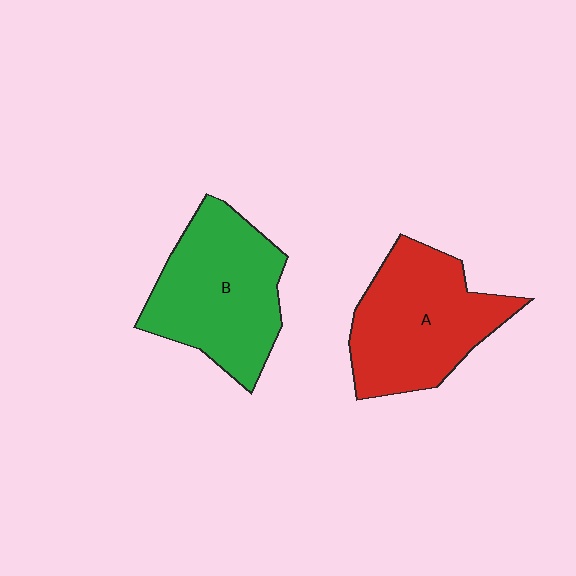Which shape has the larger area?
Shape B (green).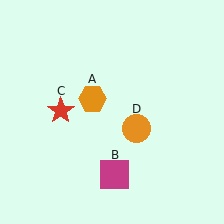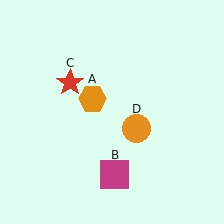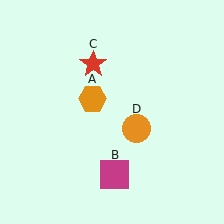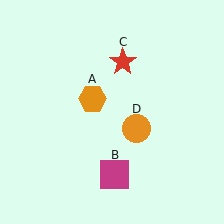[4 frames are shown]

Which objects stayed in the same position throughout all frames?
Orange hexagon (object A) and magenta square (object B) and orange circle (object D) remained stationary.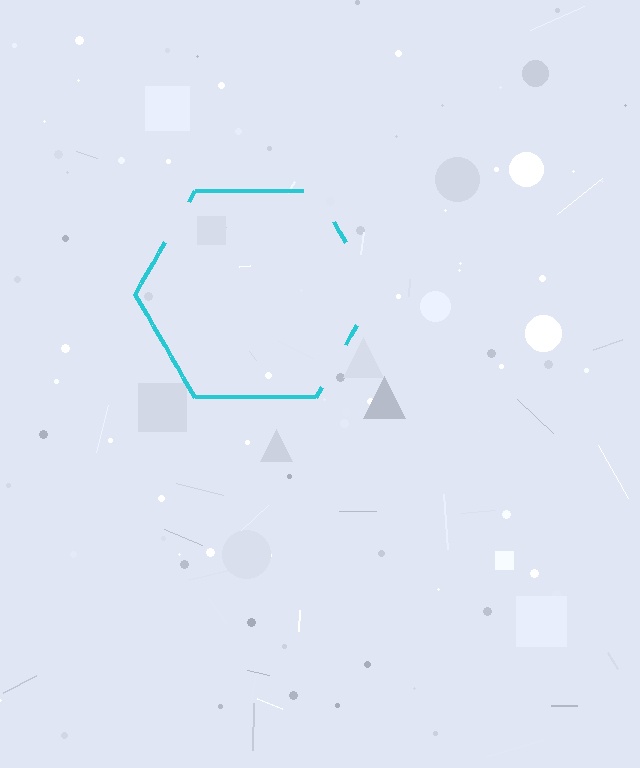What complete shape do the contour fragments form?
The contour fragments form a hexagon.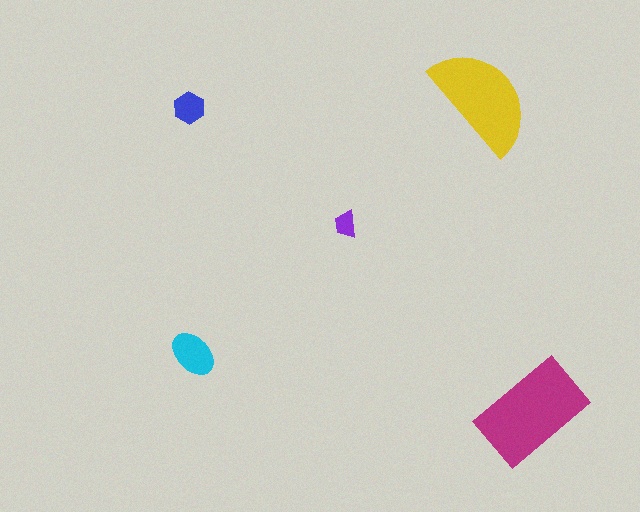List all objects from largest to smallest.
The magenta rectangle, the yellow semicircle, the cyan ellipse, the blue hexagon, the purple trapezoid.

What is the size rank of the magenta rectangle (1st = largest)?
1st.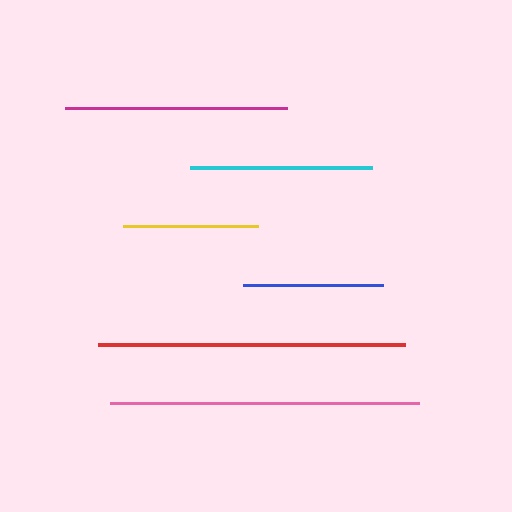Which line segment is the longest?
The pink line is the longest at approximately 309 pixels.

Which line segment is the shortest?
The yellow line is the shortest at approximately 136 pixels.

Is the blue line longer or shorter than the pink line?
The pink line is longer than the blue line.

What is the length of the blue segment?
The blue segment is approximately 140 pixels long.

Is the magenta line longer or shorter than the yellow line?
The magenta line is longer than the yellow line.